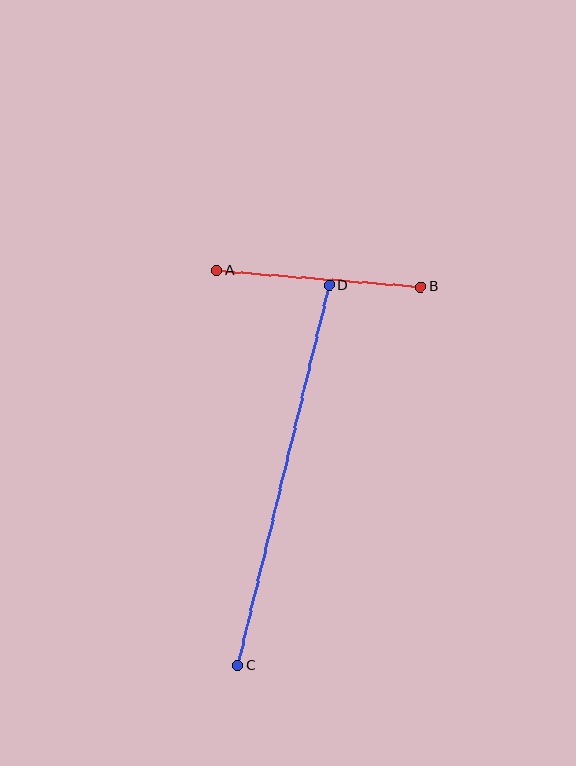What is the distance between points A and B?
The distance is approximately 205 pixels.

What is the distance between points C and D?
The distance is approximately 391 pixels.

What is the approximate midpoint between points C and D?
The midpoint is at approximately (283, 475) pixels.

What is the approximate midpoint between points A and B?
The midpoint is at approximately (319, 279) pixels.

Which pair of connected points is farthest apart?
Points C and D are farthest apart.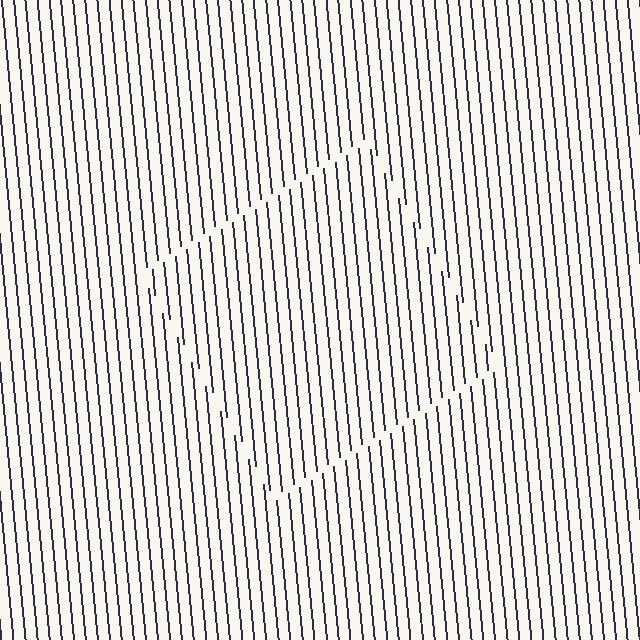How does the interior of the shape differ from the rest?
The interior of the shape contains the same grating, shifted by half a period — the contour is defined by the phase discontinuity where line-ends from the inner and outer gratings abut.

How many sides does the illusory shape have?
4 sides — the line-ends trace a square.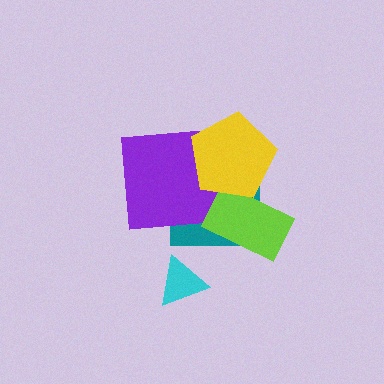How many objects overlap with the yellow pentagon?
3 objects overlap with the yellow pentagon.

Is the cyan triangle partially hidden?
No, no other shape covers it.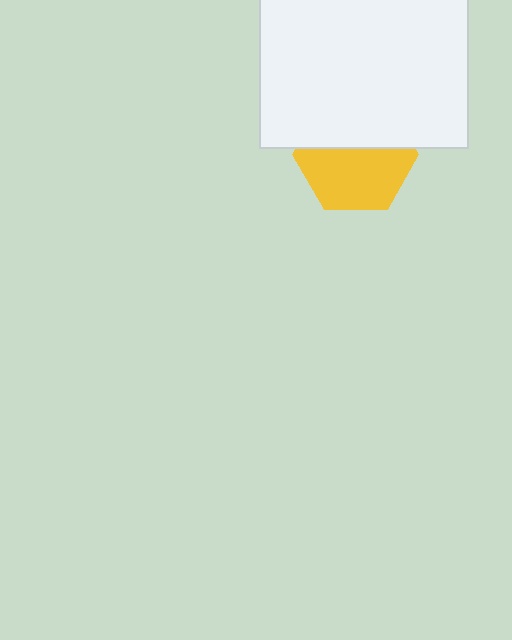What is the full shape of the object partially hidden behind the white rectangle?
The partially hidden object is a yellow hexagon.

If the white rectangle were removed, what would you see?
You would see the complete yellow hexagon.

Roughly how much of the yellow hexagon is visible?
About half of it is visible (roughly 56%).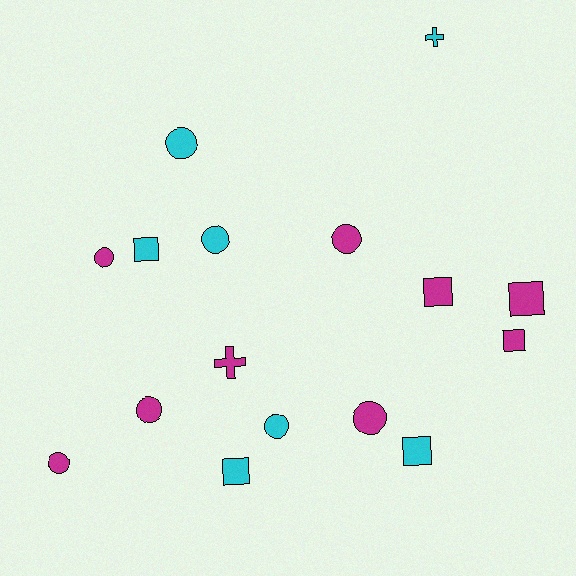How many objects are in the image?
There are 16 objects.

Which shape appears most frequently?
Circle, with 8 objects.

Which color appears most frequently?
Magenta, with 9 objects.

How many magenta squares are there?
There are 3 magenta squares.